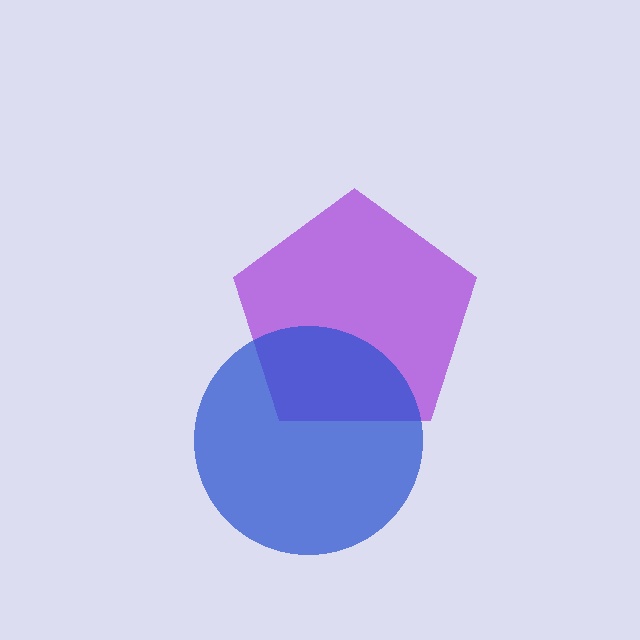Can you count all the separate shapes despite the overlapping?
Yes, there are 2 separate shapes.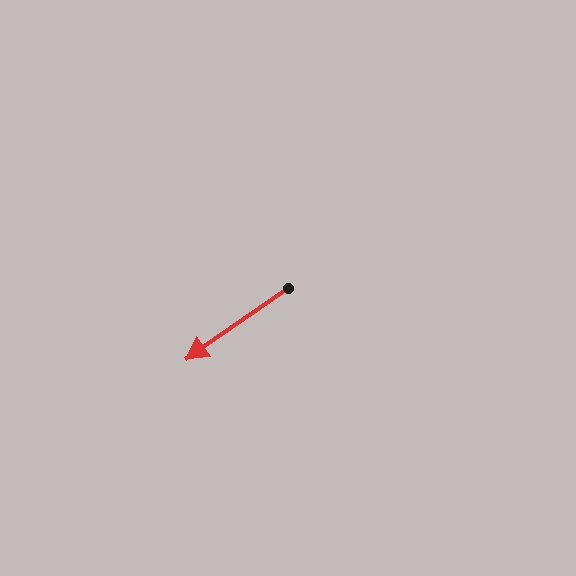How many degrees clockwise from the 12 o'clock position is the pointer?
Approximately 235 degrees.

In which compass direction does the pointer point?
Southwest.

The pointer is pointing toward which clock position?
Roughly 8 o'clock.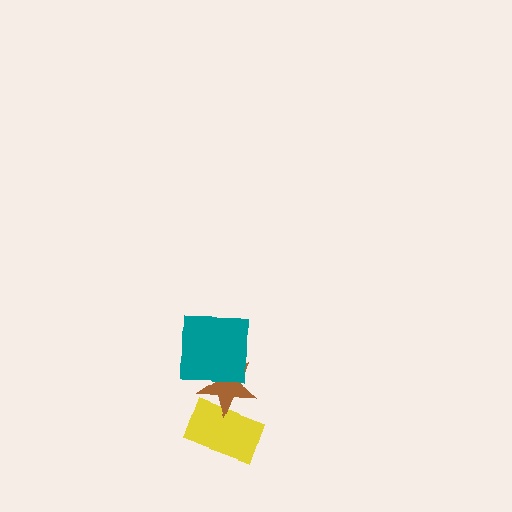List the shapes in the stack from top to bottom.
From top to bottom: the teal square, the brown star, the yellow rectangle.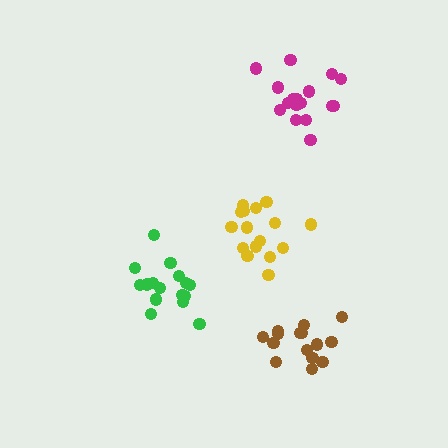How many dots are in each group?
Group 1: 16 dots, Group 2: 17 dots, Group 3: 15 dots, Group 4: 16 dots (64 total).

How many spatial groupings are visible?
There are 4 spatial groupings.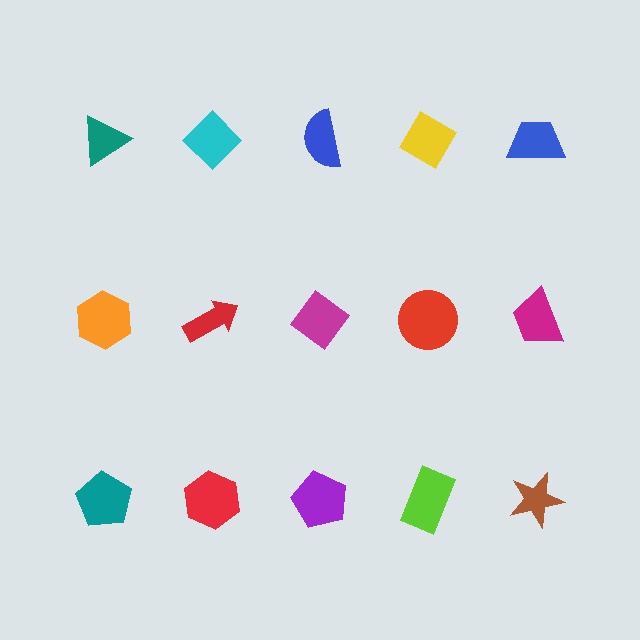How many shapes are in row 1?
5 shapes.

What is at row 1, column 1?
A teal triangle.